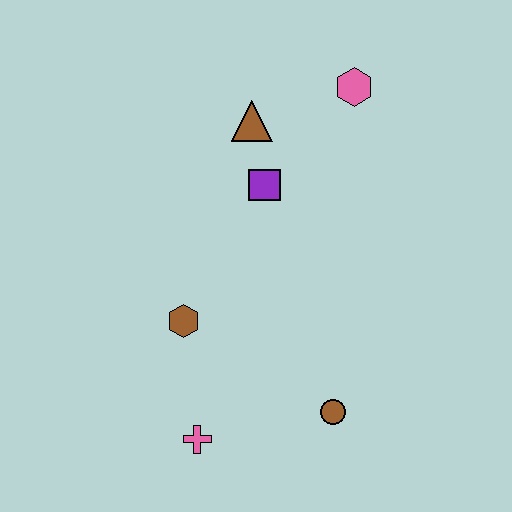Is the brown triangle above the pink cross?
Yes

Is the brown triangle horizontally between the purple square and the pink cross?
Yes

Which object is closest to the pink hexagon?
The brown triangle is closest to the pink hexagon.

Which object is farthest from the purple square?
The pink cross is farthest from the purple square.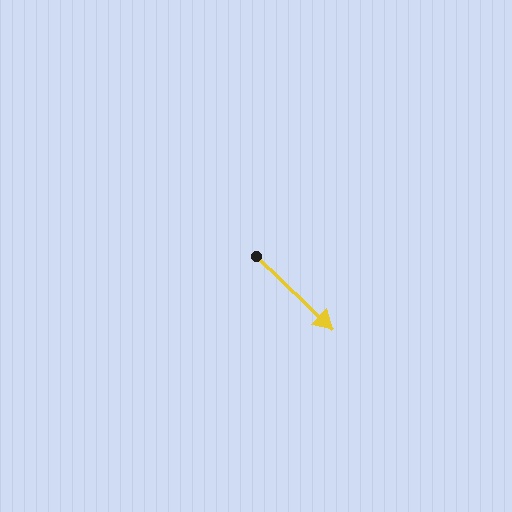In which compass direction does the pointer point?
Southeast.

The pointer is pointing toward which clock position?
Roughly 4 o'clock.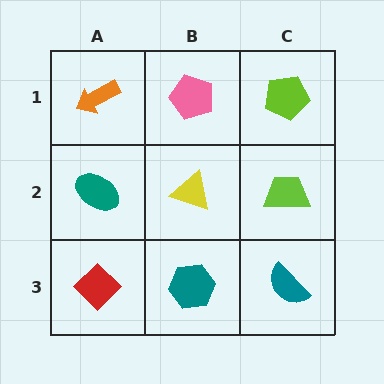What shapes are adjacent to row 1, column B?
A yellow triangle (row 2, column B), an orange arrow (row 1, column A), a lime pentagon (row 1, column C).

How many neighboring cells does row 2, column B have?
4.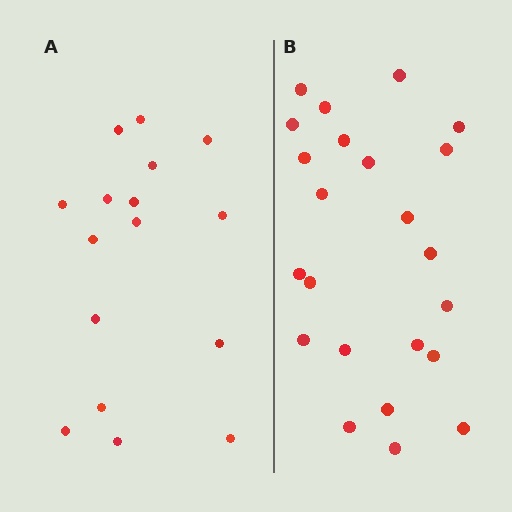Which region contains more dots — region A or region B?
Region B (the right region) has more dots.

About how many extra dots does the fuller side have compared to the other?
Region B has roughly 8 or so more dots than region A.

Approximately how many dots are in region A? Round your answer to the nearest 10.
About 20 dots. (The exact count is 16, which rounds to 20.)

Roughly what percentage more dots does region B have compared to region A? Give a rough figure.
About 45% more.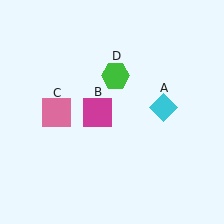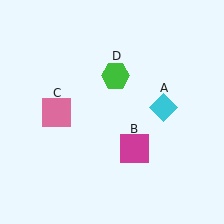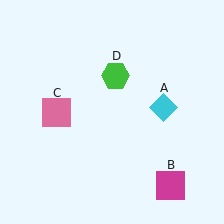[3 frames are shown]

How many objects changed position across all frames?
1 object changed position: magenta square (object B).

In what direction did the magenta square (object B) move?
The magenta square (object B) moved down and to the right.